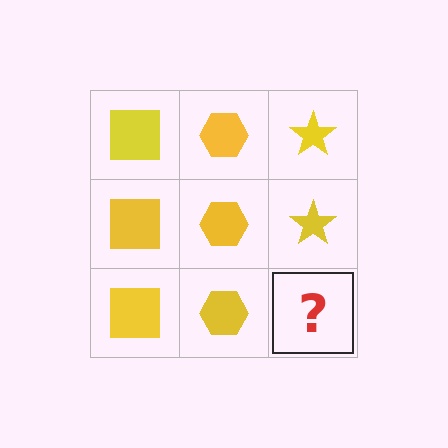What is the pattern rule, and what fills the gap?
The rule is that each column has a consistent shape. The gap should be filled with a yellow star.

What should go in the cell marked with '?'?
The missing cell should contain a yellow star.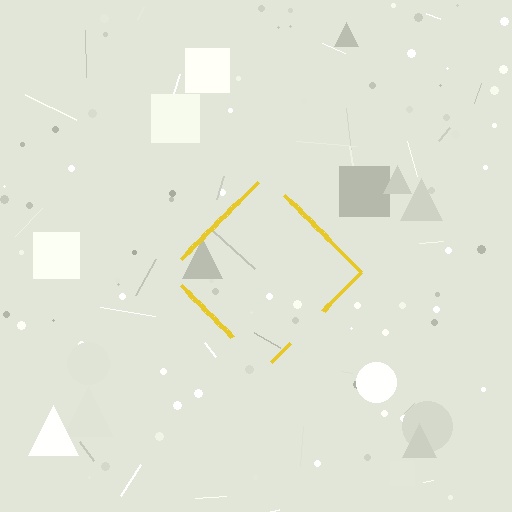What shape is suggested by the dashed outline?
The dashed outline suggests a diamond.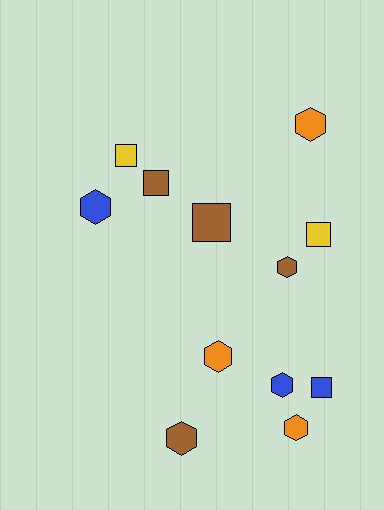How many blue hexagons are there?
There are 2 blue hexagons.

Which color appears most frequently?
Brown, with 4 objects.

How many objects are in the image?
There are 12 objects.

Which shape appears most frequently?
Hexagon, with 7 objects.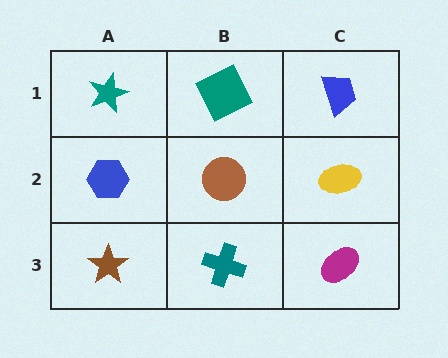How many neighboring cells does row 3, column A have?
2.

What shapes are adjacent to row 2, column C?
A blue trapezoid (row 1, column C), a magenta ellipse (row 3, column C), a brown circle (row 2, column B).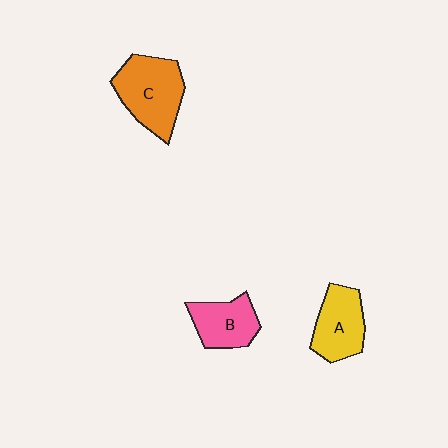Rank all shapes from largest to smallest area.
From largest to smallest: C (orange), A (yellow), B (pink).